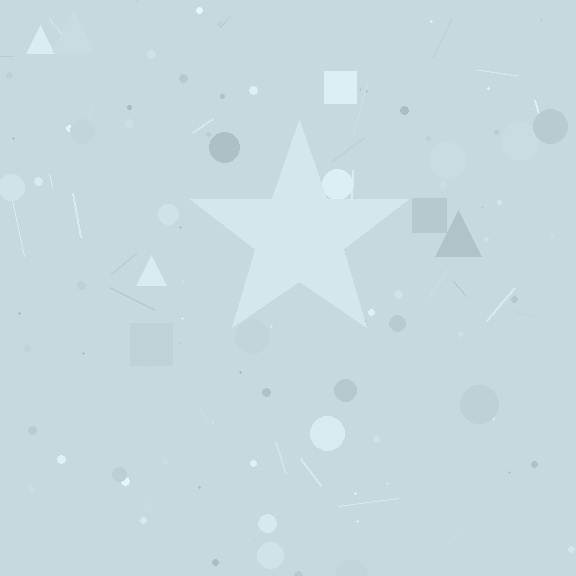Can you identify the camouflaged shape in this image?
The camouflaged shape is a star.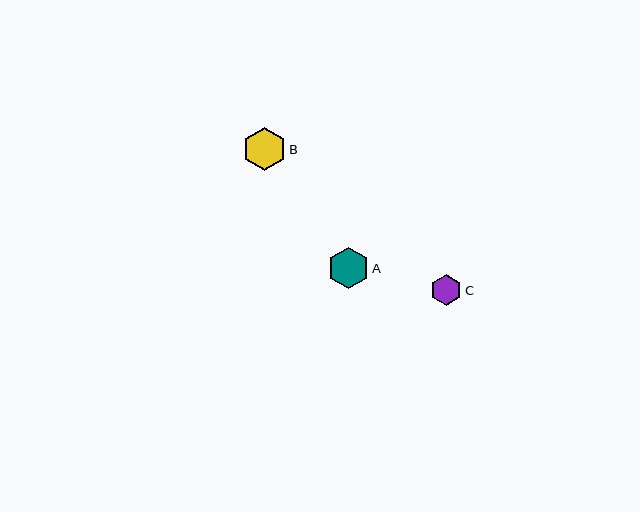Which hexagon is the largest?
Hexagon B is the largest with a size of approximately 43 pixels.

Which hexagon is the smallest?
Hexagon C is the smallest with a size of approximately 31 pixels.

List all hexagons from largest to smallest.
From largest to smallest: B, A, C.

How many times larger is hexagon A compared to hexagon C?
Hexagon A is approximately 1.3 times the size of hexagon C.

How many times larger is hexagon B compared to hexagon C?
Hexagon B is approximately 1.4 times the size of hexagon C.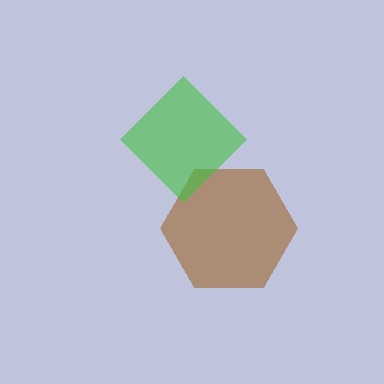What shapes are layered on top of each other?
The layered shapes are: a brown hexagon, a green diamond.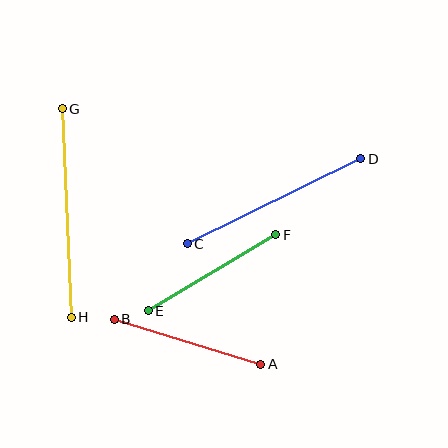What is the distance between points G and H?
The distance is approximately 209 pixels.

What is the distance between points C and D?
The distance is approximately 193 pixels.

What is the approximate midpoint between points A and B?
The midpoint is at approximately (188, 342) pixels.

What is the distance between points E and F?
The distance is approximately 148 pixels.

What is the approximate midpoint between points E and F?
The midpoint is at approximately (212, 273) pixels.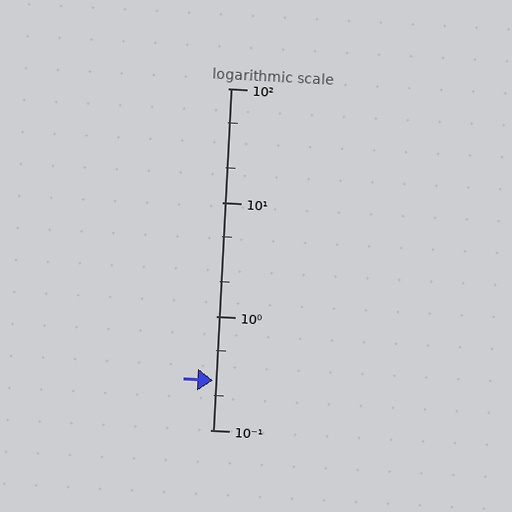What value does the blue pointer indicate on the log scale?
The pointer indicates approximately 0.27.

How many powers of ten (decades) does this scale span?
The scale spans 3 decades, from 0.1 to 100.